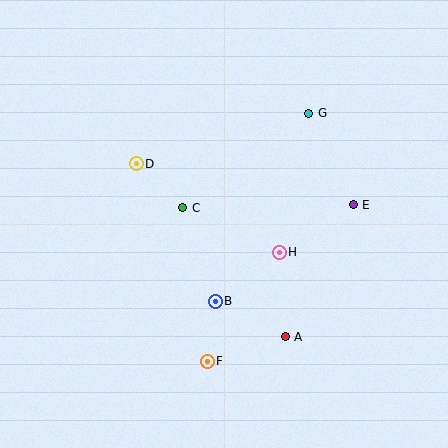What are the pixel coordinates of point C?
Point C is at (183, 208).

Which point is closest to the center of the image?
Point C at (183, 208) is closest to the center.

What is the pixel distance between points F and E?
The distance between F and E is 214 pixels.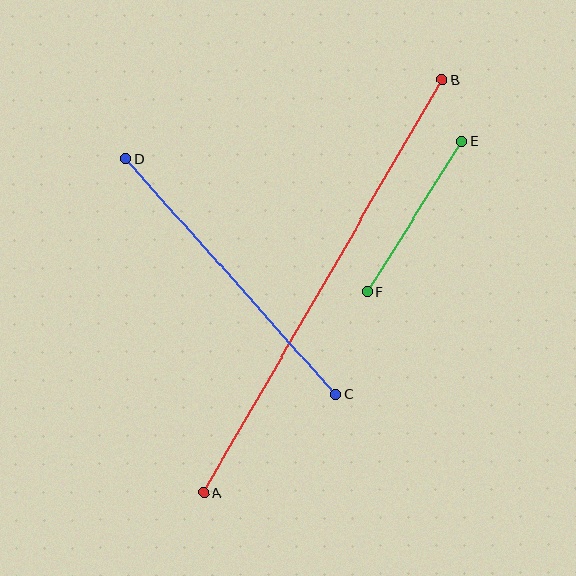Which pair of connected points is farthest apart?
Points A and B are farthest apart.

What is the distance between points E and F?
The distance is approximately 178 pixels.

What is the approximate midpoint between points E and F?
The midpoint is at approximately (415, 217) pixels.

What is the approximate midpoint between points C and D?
The midpoint is at approximately (231, 276) pixels.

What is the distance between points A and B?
The distance is approximately 476 pixels.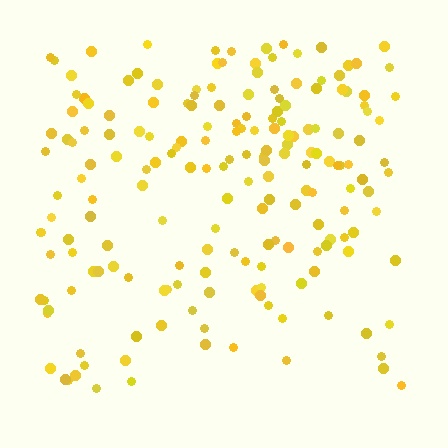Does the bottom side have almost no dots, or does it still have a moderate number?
Still a moderate number, just noticeably fewer than the top.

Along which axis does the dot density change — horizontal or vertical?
Vertical.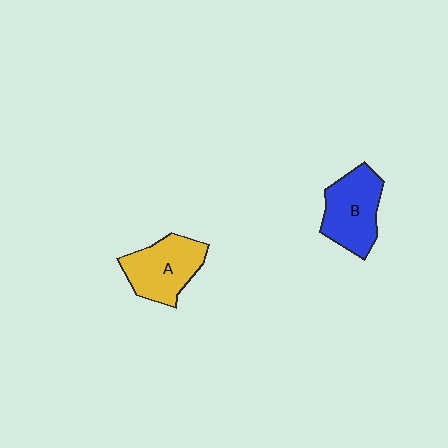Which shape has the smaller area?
Shape A (yellow).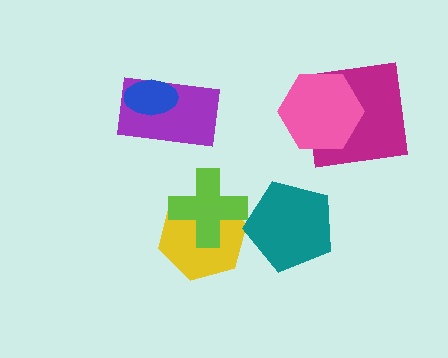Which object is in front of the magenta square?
The pink hexagon is in front of the magenta square.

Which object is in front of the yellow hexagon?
The lime cross is in front of the yellow hexagon.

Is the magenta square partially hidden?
Yes, it is partially covered by another shape.